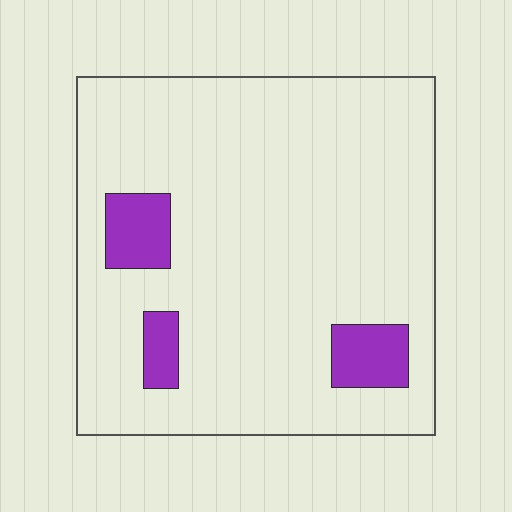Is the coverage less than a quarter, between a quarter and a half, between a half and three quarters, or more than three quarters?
Less than a quarter.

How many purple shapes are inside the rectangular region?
3.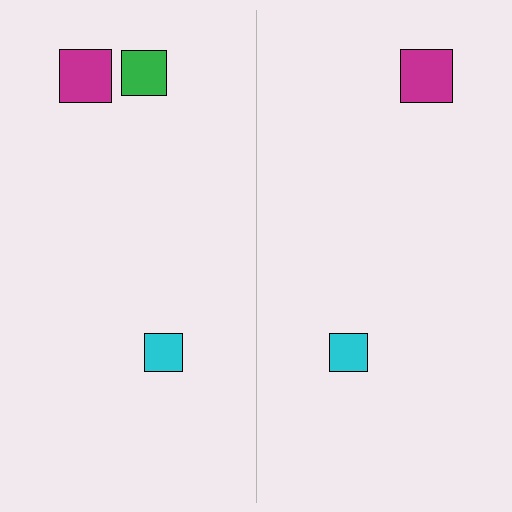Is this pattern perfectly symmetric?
No, the pattern is not perfectly symmetric. A green square is missing from the right side.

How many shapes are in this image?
There are 5 shapes in this image.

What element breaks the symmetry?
A green square is missing from the right side.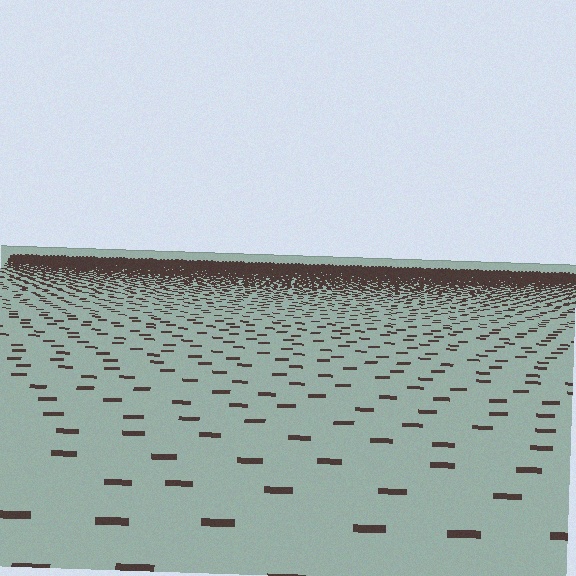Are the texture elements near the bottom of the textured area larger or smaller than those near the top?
Larger. Near the bottom, elements are closer to the viewer and appear at a bigger on-screen size.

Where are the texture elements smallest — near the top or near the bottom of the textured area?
Near the top.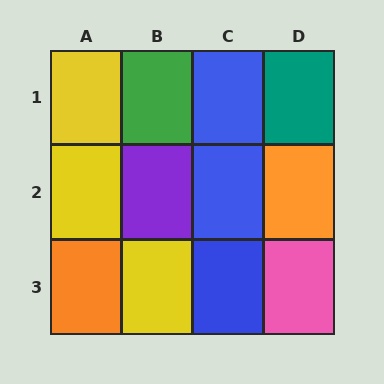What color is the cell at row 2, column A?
Yellow.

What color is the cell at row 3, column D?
Pink.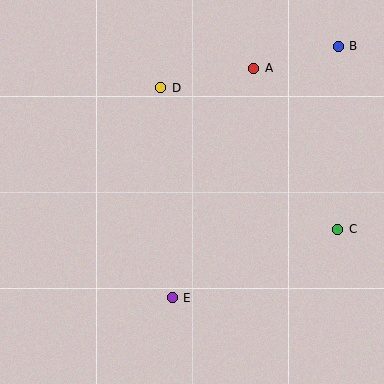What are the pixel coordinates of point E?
Point E is at (172, 298).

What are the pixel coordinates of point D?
Point D is at (161, 88).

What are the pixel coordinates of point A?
Point A is at (254, 68).